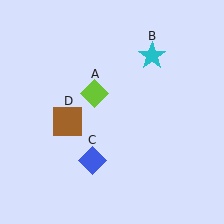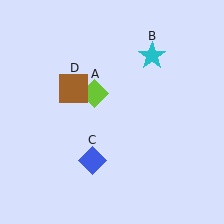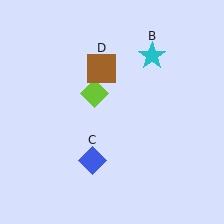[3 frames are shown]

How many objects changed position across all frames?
1 object changed position: brown square (object D).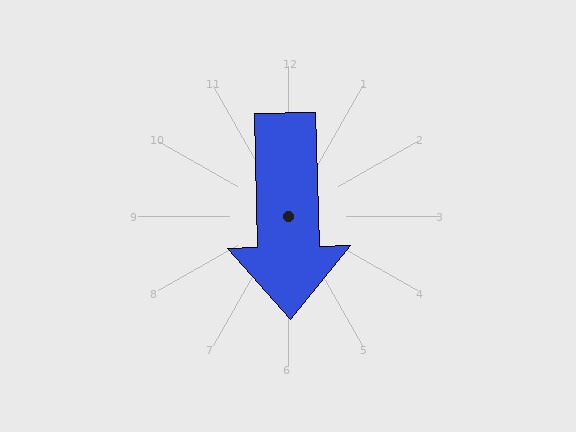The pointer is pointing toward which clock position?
Roughly 6 o'clock.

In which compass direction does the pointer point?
South.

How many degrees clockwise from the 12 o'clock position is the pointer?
Approximately 178 degrees.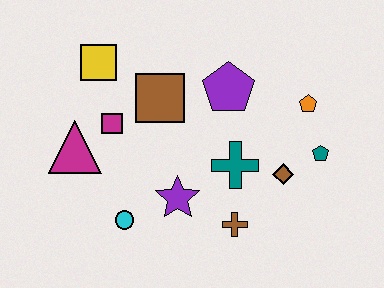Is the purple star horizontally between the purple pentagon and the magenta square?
Yes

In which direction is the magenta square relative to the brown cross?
The magenta square is to the left of the brown cross.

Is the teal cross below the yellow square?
Yes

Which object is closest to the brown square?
The magenta square is closest to the brown square.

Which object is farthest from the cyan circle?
The orange pentagon is farthest from the cyan circle.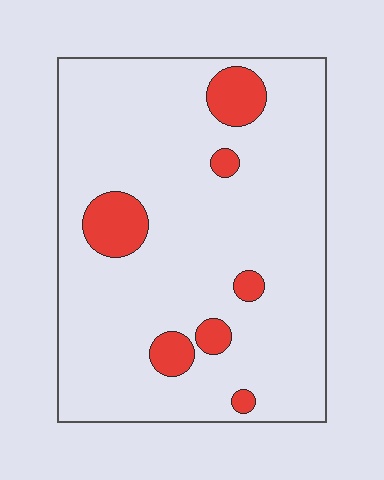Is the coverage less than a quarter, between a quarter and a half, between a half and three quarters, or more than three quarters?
Less than a quarter.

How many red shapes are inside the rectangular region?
7.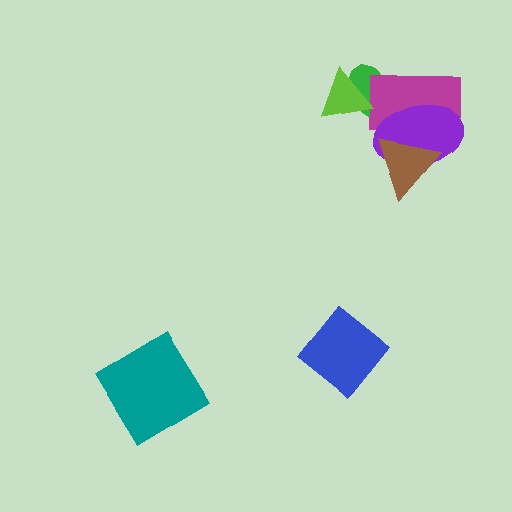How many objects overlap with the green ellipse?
3 objects overlap with the green ellipse.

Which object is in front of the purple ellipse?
The brown triangle is in front of the purple ellipse.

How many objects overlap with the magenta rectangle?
3 objects overlap with the magenta rectangle.